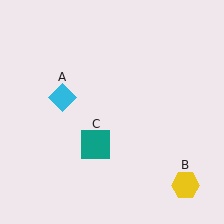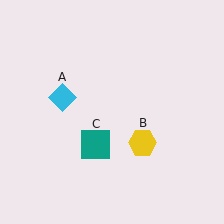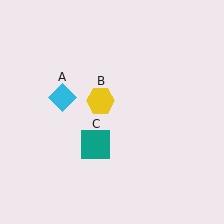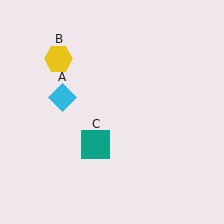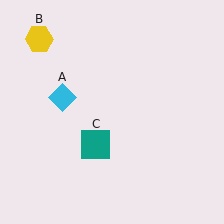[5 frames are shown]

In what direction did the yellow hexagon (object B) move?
The yellow hexagon (object B) moved up and to the left.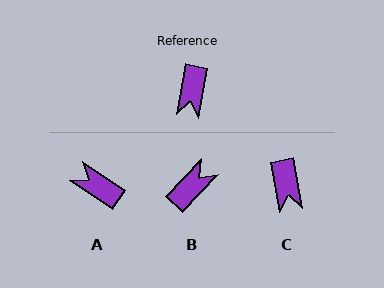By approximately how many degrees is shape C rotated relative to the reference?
Approximately 21 degrees counter-clockwise.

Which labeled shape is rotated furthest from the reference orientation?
B, about 147 degrees away.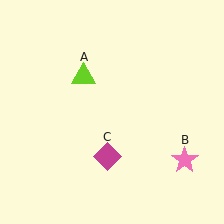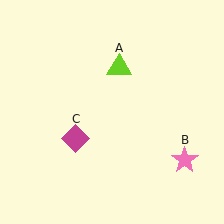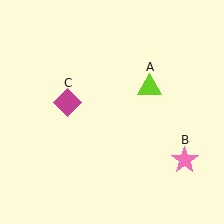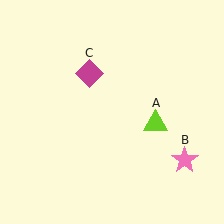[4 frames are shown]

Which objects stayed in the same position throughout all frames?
Pink star (object B) remained stationary.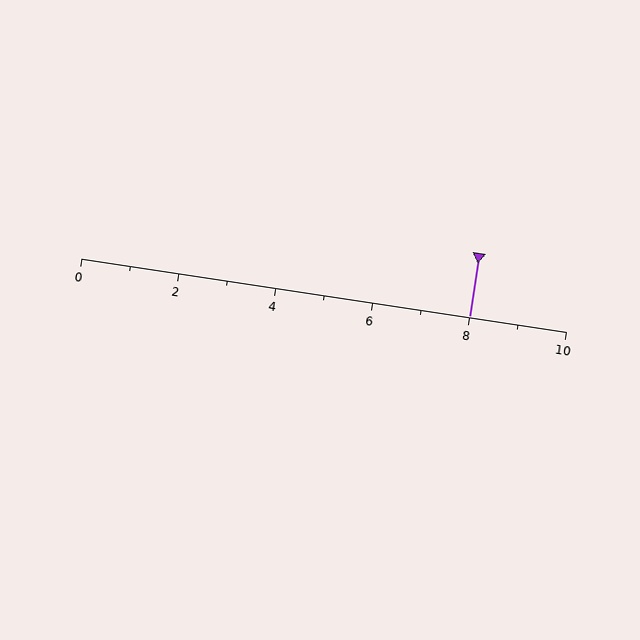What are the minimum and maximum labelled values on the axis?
The axis runs from 0 to 10.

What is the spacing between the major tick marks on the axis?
The major ticks are spaced 2 apart.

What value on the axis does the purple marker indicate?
The marker indicates approximately 8.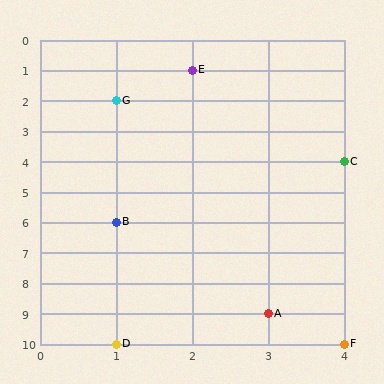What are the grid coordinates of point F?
Point F is at grid coordinates (4, 10).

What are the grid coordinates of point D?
Point D is at grid coordinates (1, 10).